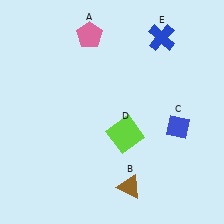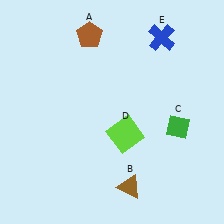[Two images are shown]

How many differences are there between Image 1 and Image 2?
There are 2 differences between the two images.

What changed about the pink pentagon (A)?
In Image 1, A is pink. In Image 2, it changed to brown.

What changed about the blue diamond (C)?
In Image 1, C is blue. In Image 2, it changed to green.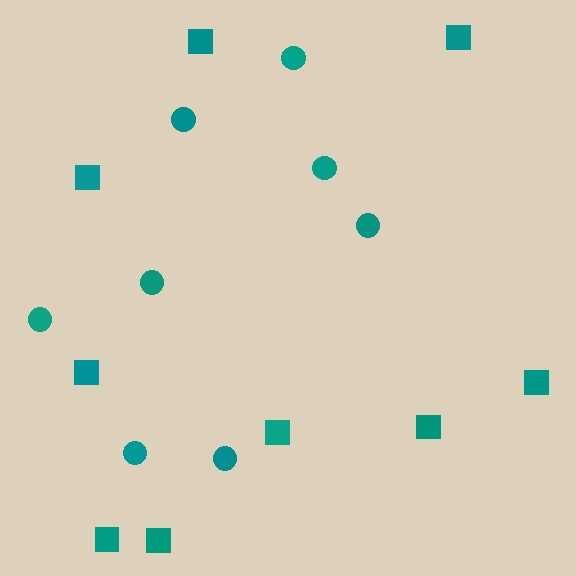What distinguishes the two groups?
There are 2 groups: one group of squares (9) and one group of circles (8).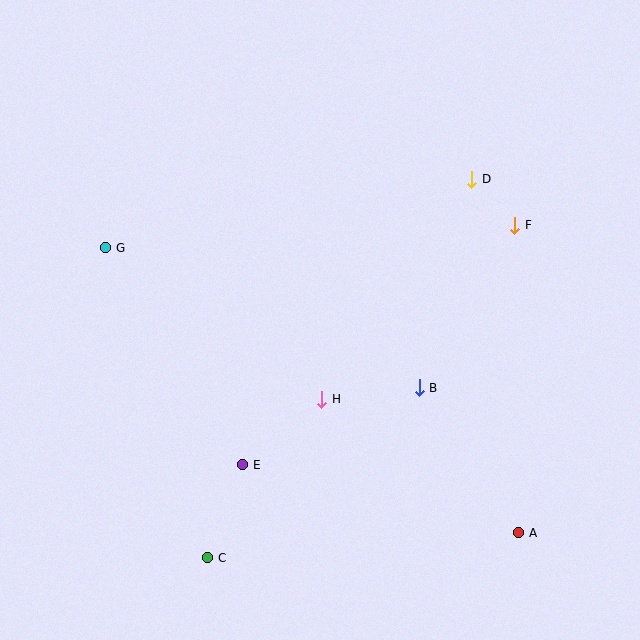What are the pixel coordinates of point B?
Point B is at (419, 388).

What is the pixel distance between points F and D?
The distance between F and D is 63 pixels.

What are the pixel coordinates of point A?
Point A is at (518, 533).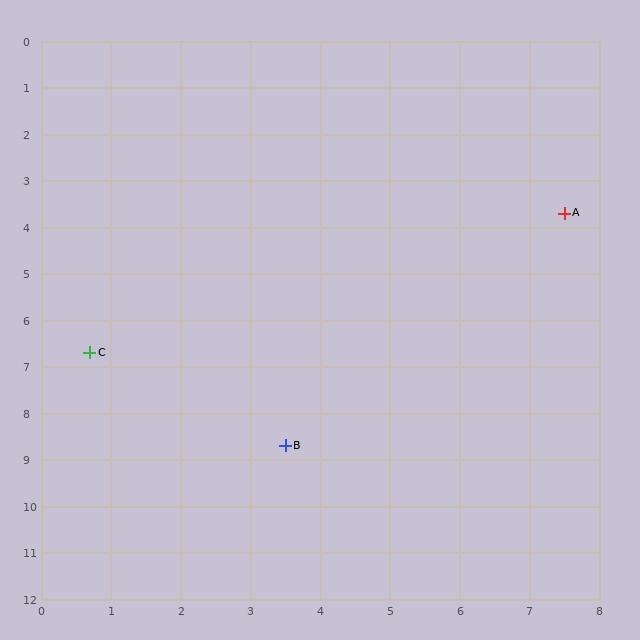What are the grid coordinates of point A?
Point A is at approximately (7.5, 3.7).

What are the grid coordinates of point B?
Point B is at approximately (3.5, 8.7).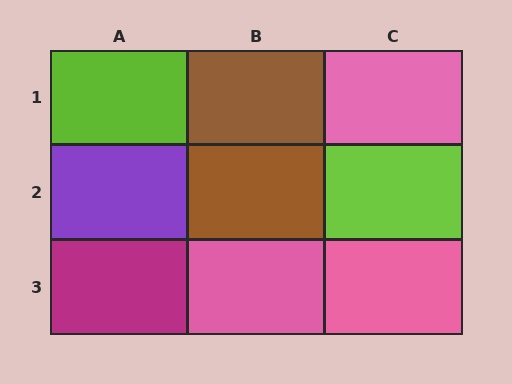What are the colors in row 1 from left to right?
Lime, brown, pink.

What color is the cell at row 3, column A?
Magenta.